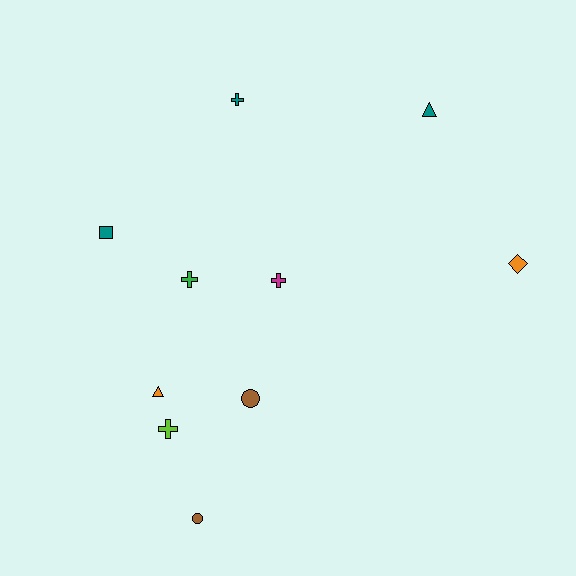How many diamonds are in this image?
There is 1 diamond.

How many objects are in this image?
There are 10 objects.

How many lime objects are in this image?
There is 1 lime object.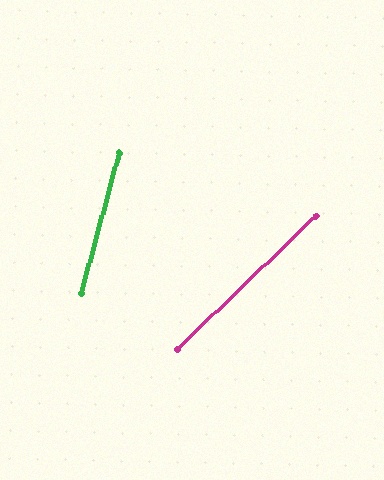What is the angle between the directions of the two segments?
Approximately 32 degrees.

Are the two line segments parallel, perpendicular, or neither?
Neither parallel nor perpendicular — they differ by about 32°.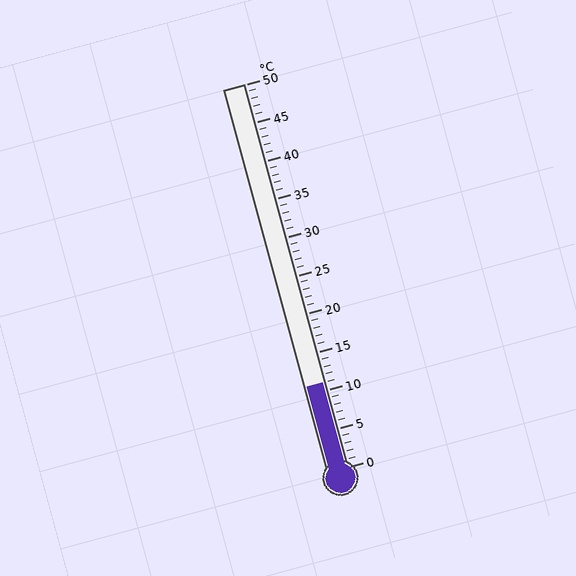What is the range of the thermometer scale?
The thermometer scale ranges from 0°C to 50°C.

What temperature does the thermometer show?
The thermometer shows approximately 11°C.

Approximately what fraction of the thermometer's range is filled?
The thermometer is filled to approximately 20% of its range.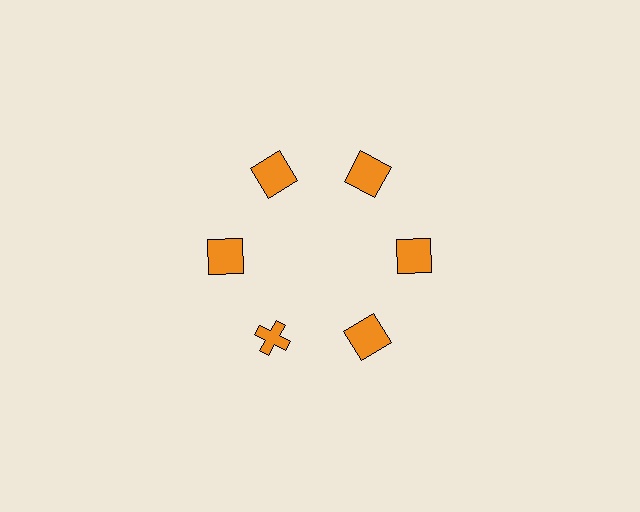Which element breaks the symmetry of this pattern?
The orange cross at roughly the 7 o'clock position breaks the symmetry. All other shapes are orange squares.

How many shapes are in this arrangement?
There are 6 shapes arranged in a ring pattern.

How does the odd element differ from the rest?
It has a different shape: cross instead of square.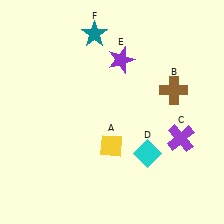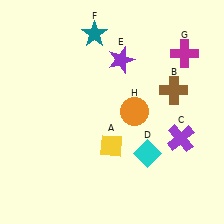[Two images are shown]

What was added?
A magenta cross (G), an orange circle (H) were added in Image 2.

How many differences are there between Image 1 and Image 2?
There are 2 differences between the two images.